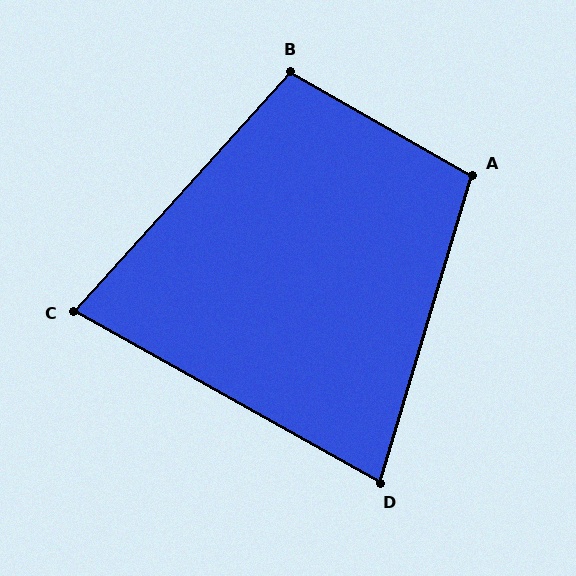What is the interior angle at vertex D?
Approximately 78 degrees (acute).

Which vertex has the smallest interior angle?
C, at approximately 77 degrees.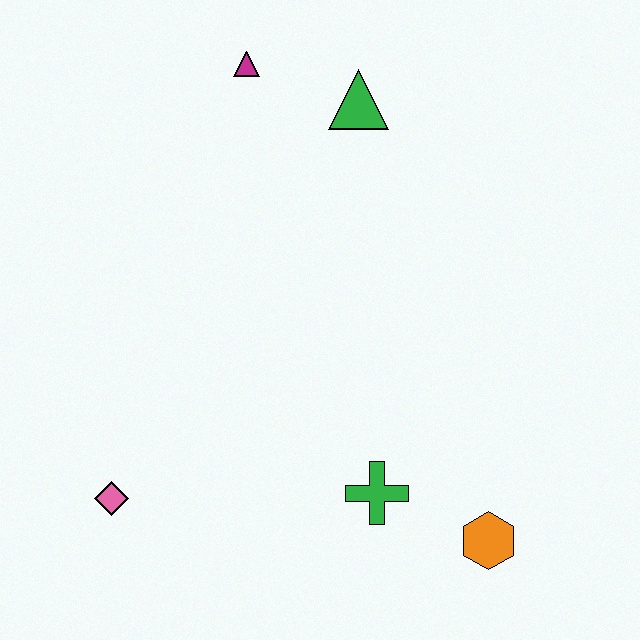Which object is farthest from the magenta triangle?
The orange hexagon is farthest from the magenta triangle.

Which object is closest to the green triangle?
The magenta triangle is closest to the green triangle.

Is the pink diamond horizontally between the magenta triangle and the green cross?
No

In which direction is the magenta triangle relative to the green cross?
The magenta triangle is above the green cross.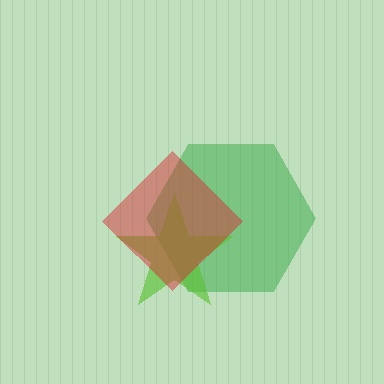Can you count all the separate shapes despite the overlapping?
Yes, there are 3 separate shapes.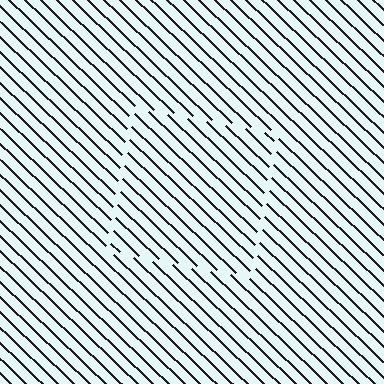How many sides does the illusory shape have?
4 sides — the line-ends trace a square.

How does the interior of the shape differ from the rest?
The interior of the shape contains the same grating, shifted by half a period — the contour is defined by the phase discontinuity where line-ends from the inner and outer gratings abut.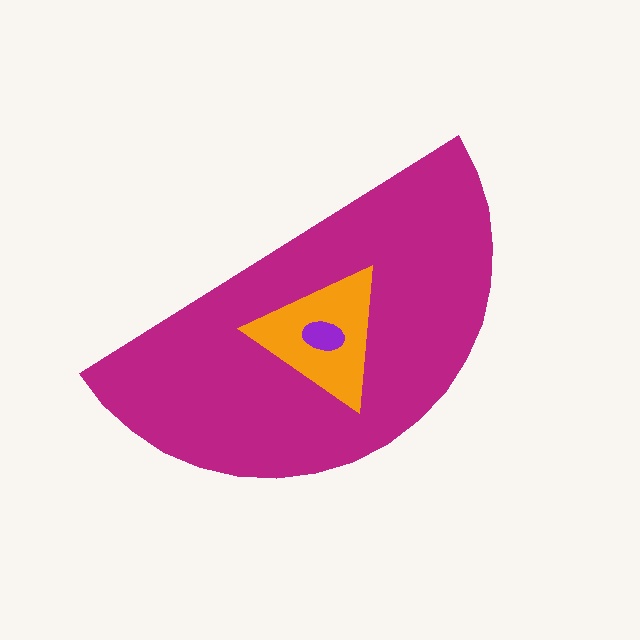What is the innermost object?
The purple ellipse.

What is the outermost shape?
The magenta semicircle.